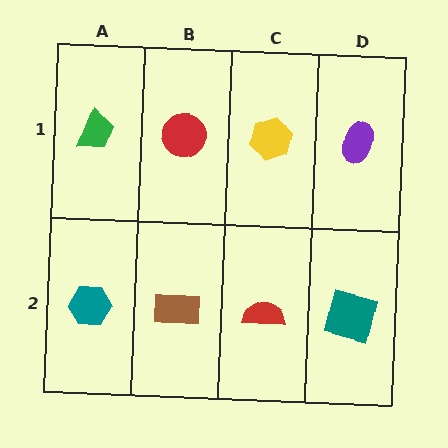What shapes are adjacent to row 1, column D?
A teal square (row 2, column D), a yellow hexagon (row 1, column C).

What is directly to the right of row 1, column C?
A purple ellipse.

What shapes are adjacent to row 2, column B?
A red circle (row 1, column B), a teal hexagon (row 2, column A), a red semicircle (row 2, column C).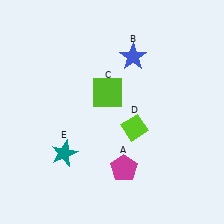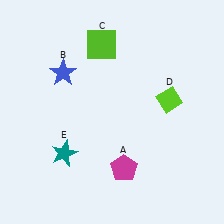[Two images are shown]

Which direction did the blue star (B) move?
The blue star (B) moved left.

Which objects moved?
The objects that moved are: the blue star (B), the lime square (C), the lime diamond (D).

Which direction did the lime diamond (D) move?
The lime diamond (D) moved right.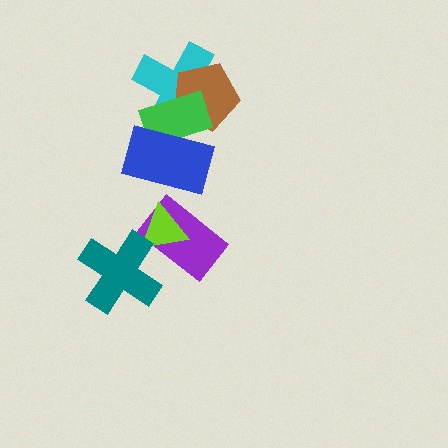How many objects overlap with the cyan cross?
3 objects overlap with the cyan cross.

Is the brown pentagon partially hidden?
Yes, it is partially covered by another shape.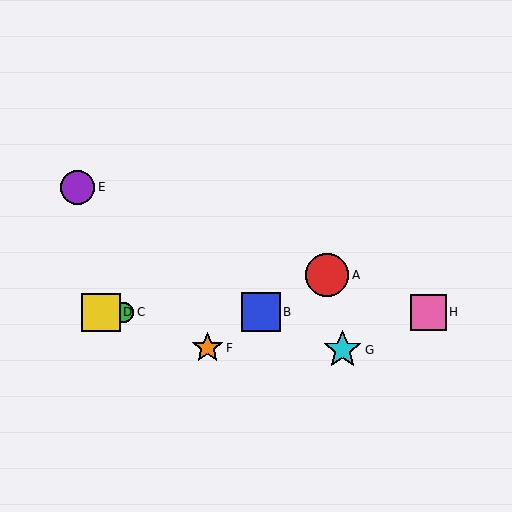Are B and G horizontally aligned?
No, B is at y≈312 and G is at y≈350.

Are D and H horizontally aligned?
Yes, both are at y≈312.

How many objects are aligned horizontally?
4 objects (B, C, D, H) are aligned horizontally.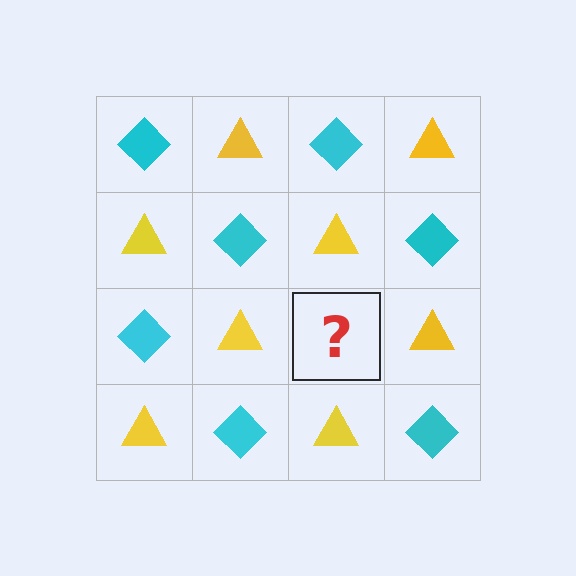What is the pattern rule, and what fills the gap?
The rule is that it alternates cyan diamond and yellow triangle in a checkerboard pattern. The gap should be filled with a cyan diamond.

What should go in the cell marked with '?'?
The missing cell should contain a cyan diamond.